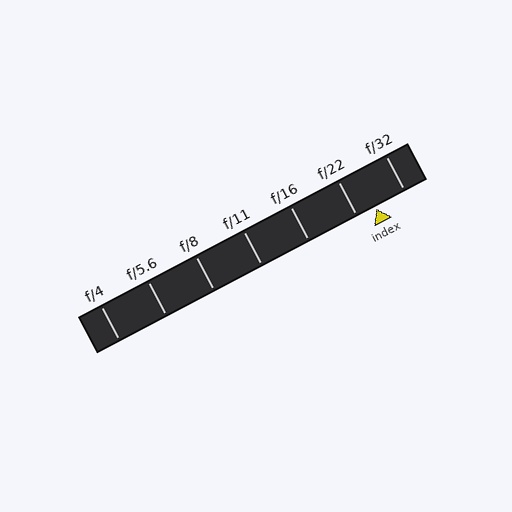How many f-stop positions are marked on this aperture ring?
There are 7 f-stop positions marked.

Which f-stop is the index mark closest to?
The index mark is closest to f/22.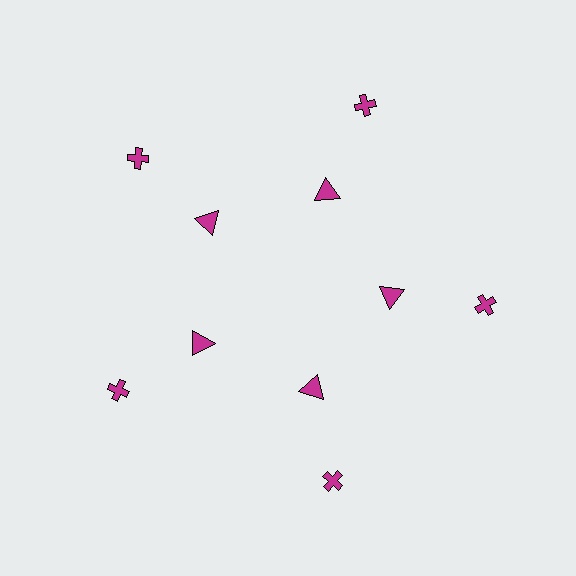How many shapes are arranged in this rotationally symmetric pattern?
There are 10 shapes, arranged in 5 groups of 2.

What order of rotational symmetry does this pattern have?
This pattern has 5-fold rotational symmetry.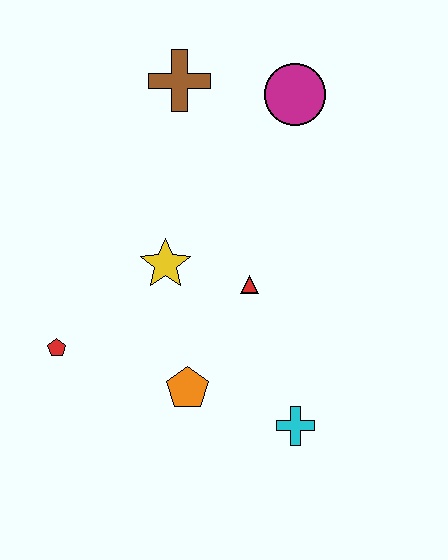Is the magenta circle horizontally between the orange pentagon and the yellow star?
No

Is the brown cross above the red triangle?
Yes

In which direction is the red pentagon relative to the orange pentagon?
The red pentagon is to the left of the orange pentagon.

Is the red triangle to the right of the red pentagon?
Yes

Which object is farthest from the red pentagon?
The magenta circle is farthest from the red pentagon.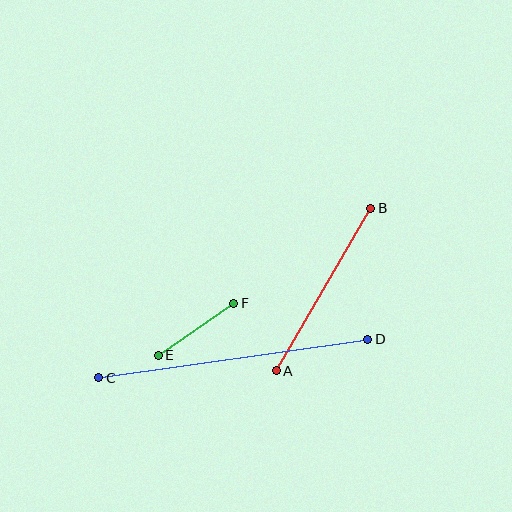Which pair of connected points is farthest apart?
Points C and D are farthest apart.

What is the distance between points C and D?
The distance is approximately 272 pixels.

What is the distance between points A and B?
The distance is approximately 188 pixels.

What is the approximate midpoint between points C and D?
The midpoint is at approximately (233, 358) pixels.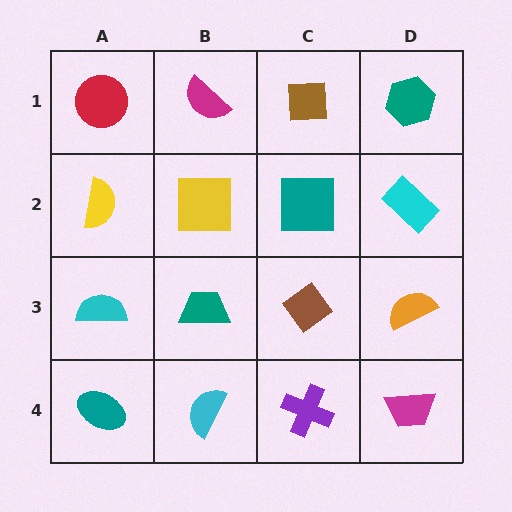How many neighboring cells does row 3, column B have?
4.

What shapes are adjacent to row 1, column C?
A teal square (row 2, column C), a magenta semicircle (row 1, column B), a teal hexagon (row 1, column D).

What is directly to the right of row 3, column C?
An orange semicircle.